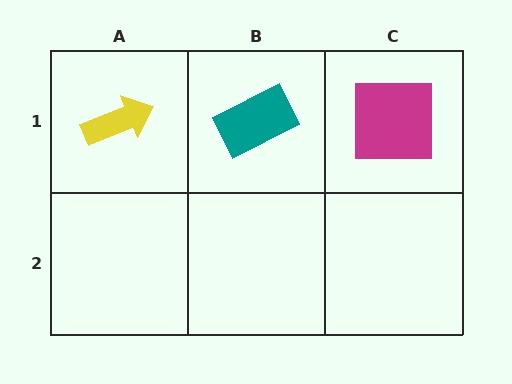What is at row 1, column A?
A yellow arrow.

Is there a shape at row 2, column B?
No, that cell is empty.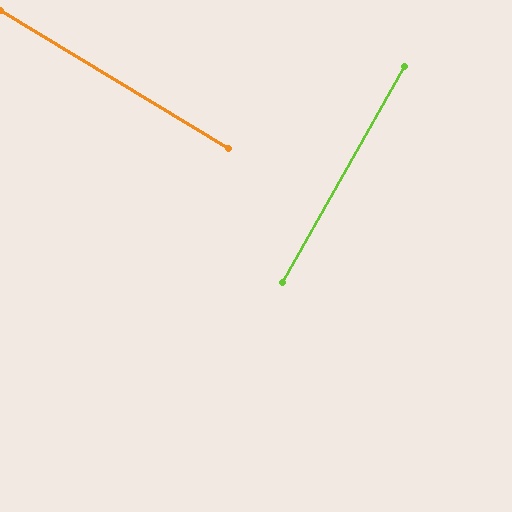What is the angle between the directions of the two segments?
Approximately 89 degrees.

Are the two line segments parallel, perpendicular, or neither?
Perpendicular — they meet at approximately 89°.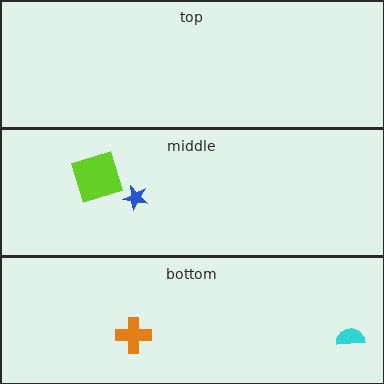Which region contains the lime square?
The middle region.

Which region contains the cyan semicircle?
The bottom region.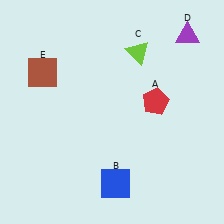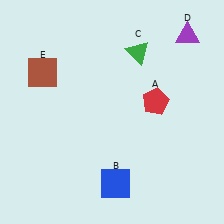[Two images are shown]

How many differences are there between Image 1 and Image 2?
There is 1 difference between the two images.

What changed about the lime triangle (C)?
In Image 1, C is lime. In Image 2, it changed to green.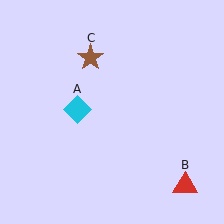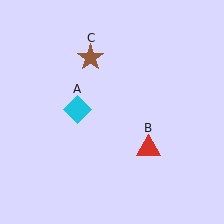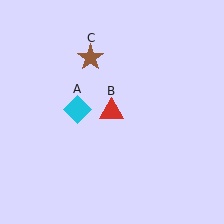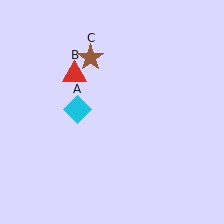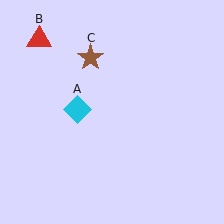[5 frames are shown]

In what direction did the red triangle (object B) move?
The red triangle (object B) moved up and to the left.